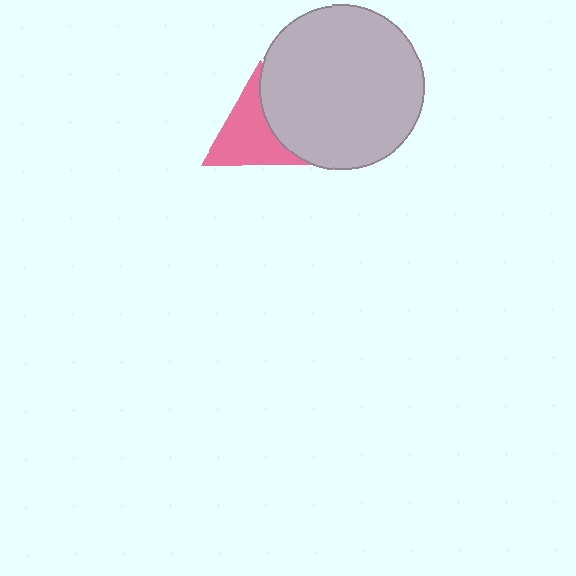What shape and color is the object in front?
The object in front is a light gray circle.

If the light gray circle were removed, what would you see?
You would see the complete pink triangle.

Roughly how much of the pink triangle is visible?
Most of it is visible (roughly 65%).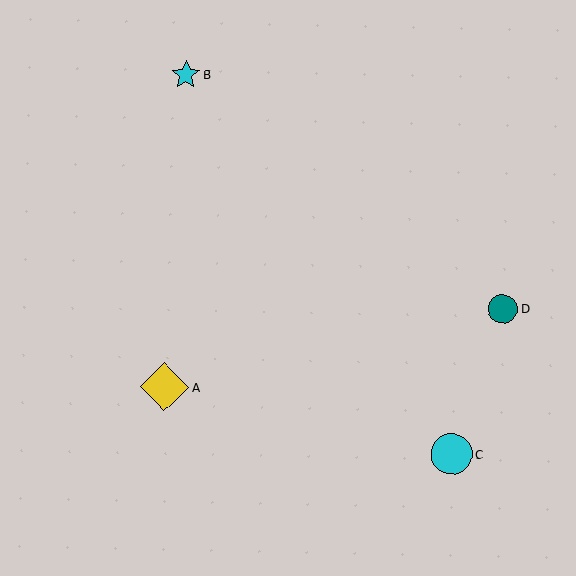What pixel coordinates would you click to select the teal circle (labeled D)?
Click at (503, 309) to select the teal circle D.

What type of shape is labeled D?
Shape D is a teal circle.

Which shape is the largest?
The yellow diamond (labeled A) is the largest.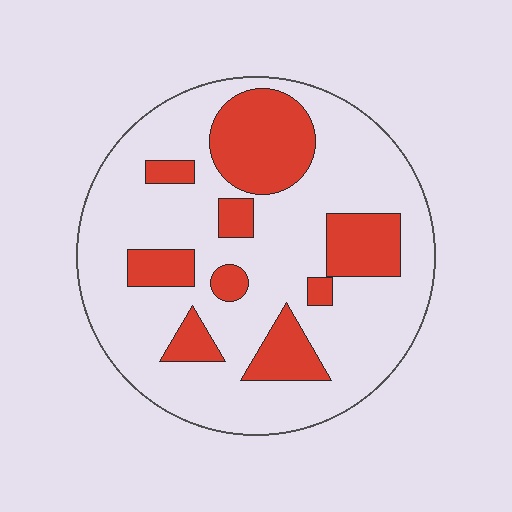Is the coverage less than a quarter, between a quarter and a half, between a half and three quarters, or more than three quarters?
Between a quarter and a half.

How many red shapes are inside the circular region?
9.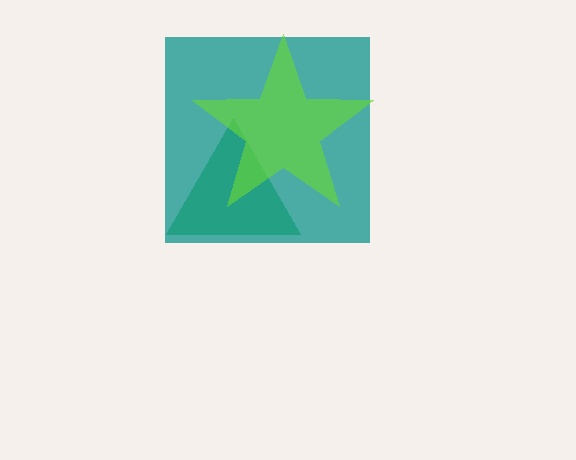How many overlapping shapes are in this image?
There are 3 overlapping shapes in the image.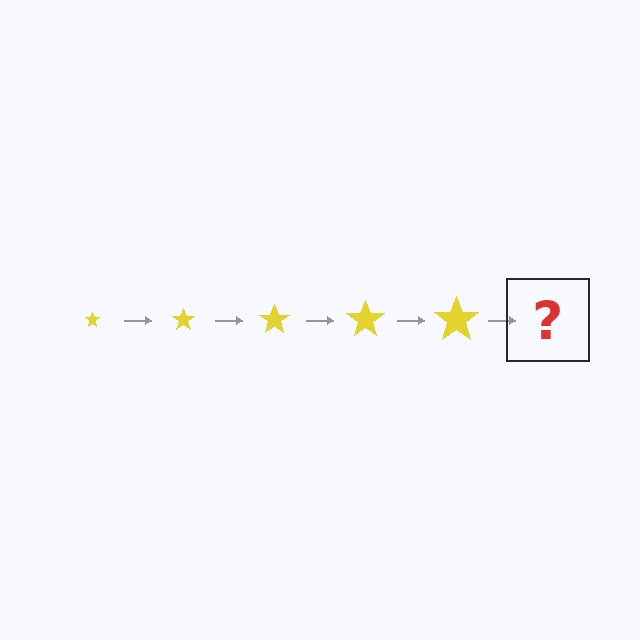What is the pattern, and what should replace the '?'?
The pattern is that the star gets progressively larger each step. The '?' should be a yellow star, larger than the previous one.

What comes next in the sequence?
The next element should be a yellow star, larger than the previous one.